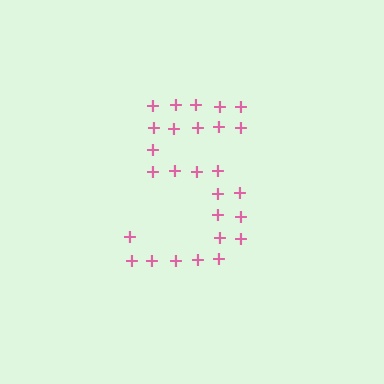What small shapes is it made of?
It is made of small plus signs.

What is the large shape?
The large shape is the digit 5.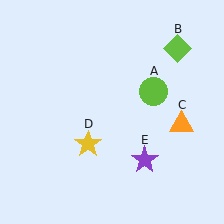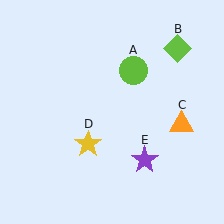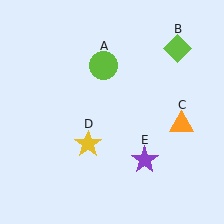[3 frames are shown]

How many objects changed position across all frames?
1 object changed position: lime circle (object A).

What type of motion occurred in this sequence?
The lime circle (object A) rotated counterclockwise around the center of the scene.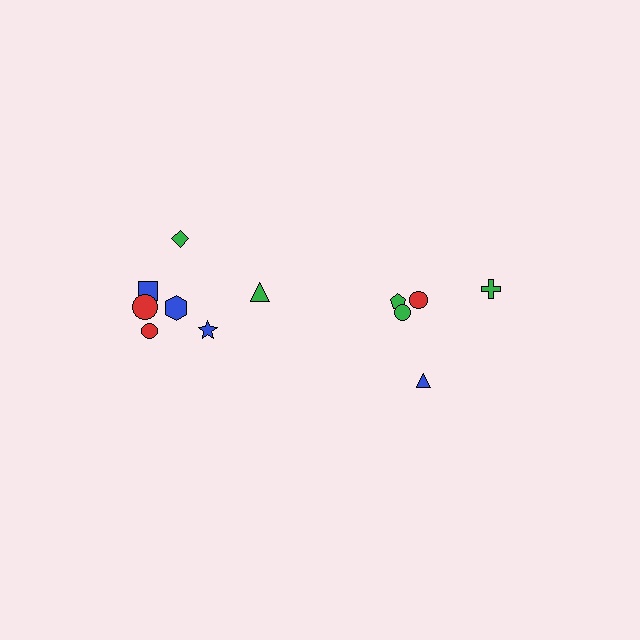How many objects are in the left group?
There are 7 objects.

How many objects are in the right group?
There are 5 objects.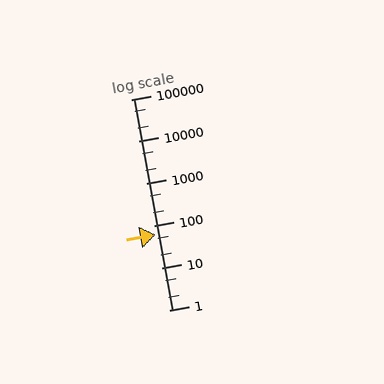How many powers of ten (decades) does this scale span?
The scale spans 5 decades, from 1 to 100000.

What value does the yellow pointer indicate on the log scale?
The pointer indicates approximately 61.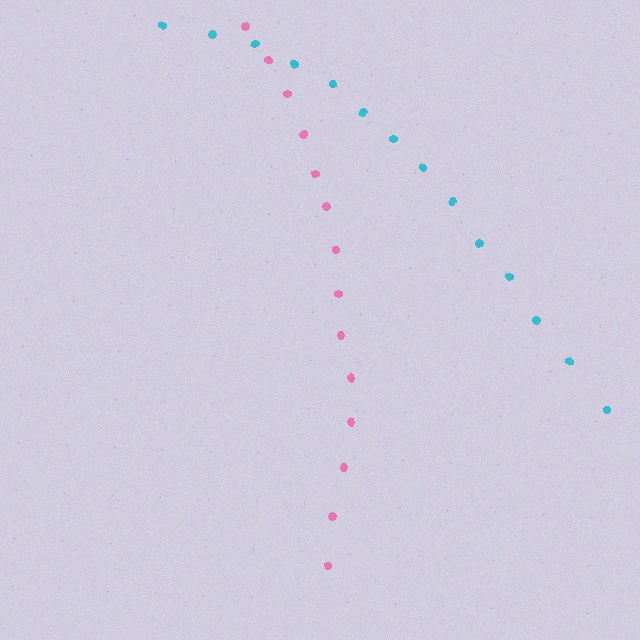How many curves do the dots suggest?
There are 2 distinct paths.